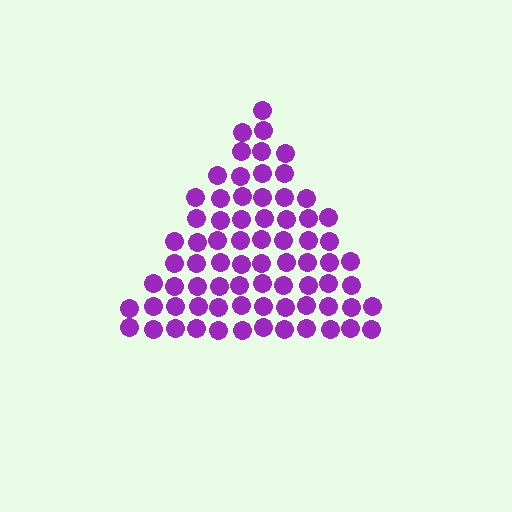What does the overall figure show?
The overall figure shows a triangle.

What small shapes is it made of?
It is made of small circles.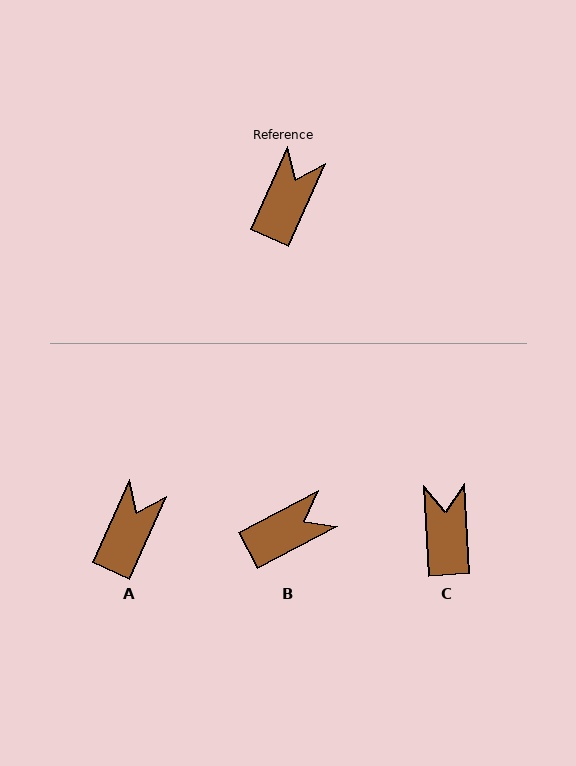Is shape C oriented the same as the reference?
No, it is off by about 27 degrees.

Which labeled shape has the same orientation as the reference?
A.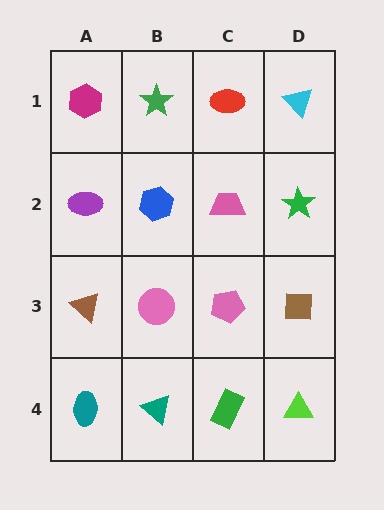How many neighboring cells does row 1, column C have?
3.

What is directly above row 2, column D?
A cyan triangle.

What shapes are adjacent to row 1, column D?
A green star (row 2, column D), a red ellipse (row 1, column C).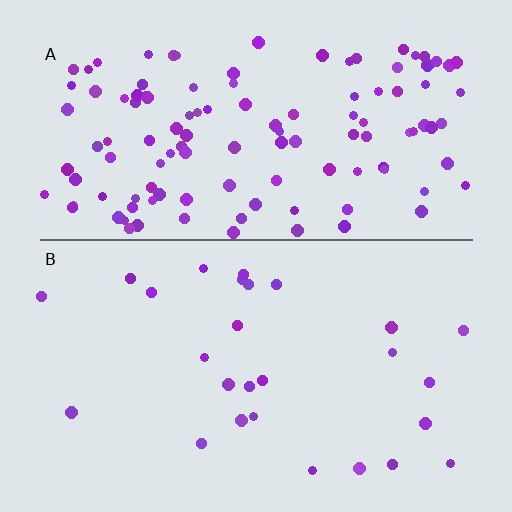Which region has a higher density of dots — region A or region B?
A (the top).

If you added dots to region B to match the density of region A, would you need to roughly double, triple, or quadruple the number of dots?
Approximately quadruple.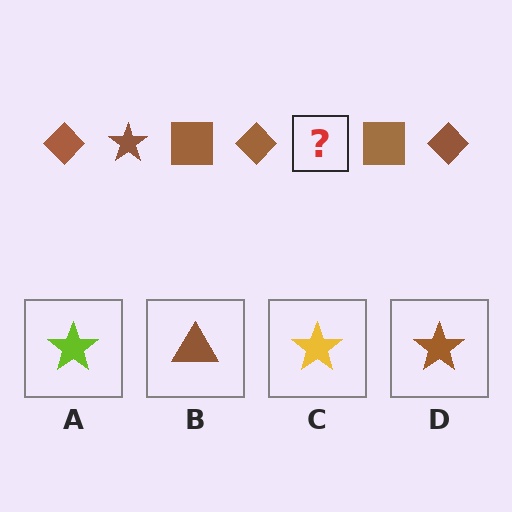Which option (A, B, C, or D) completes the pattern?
D.